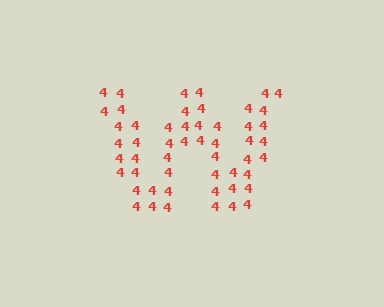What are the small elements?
The small elements are digit 4's.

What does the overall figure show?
The overall figure shows the letter W.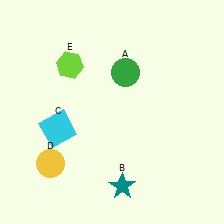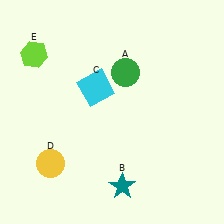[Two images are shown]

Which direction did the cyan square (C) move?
The cyan square (C) moved up.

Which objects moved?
The objects that moved are: the cyan square (C), the lime hexagon (E).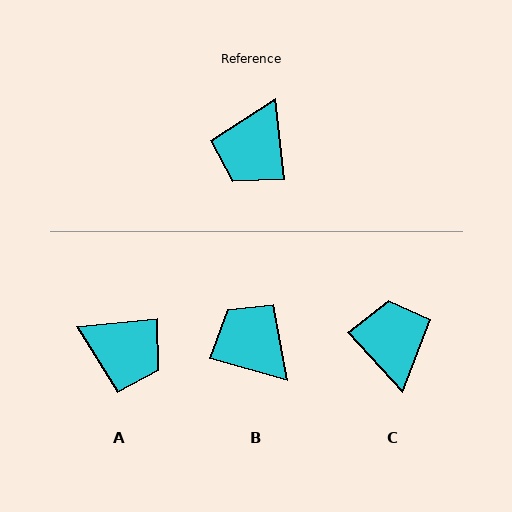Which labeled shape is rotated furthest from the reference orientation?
C, about 144 degrees away.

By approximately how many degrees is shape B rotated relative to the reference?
Approximately 112 degrees clockwise.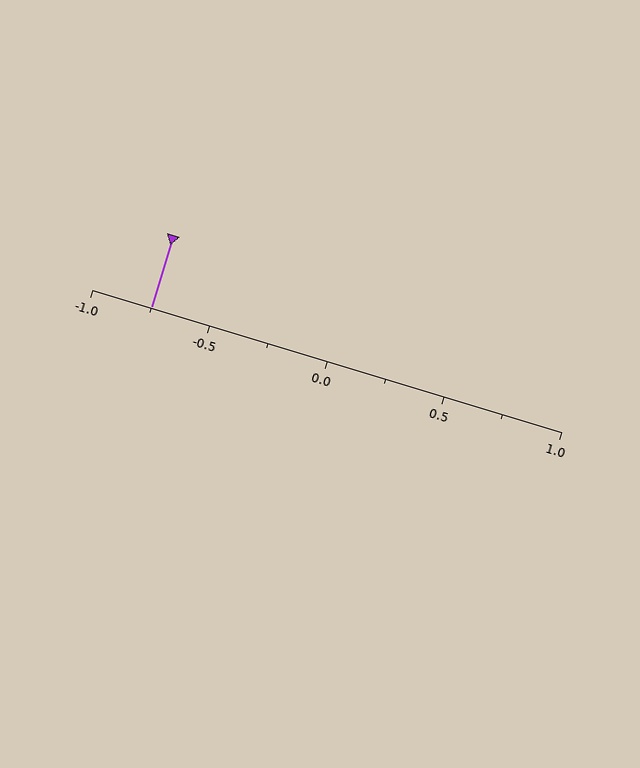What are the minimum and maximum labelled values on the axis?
The axis runs from -1.0 to 1.0.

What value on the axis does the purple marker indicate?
The marker indicates approximately -0.75.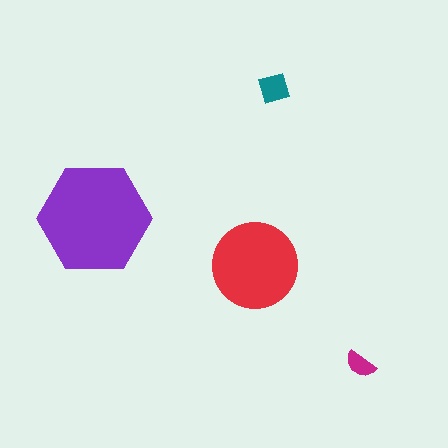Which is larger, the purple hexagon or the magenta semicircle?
The purple hexagon.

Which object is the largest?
The purple hexagon.